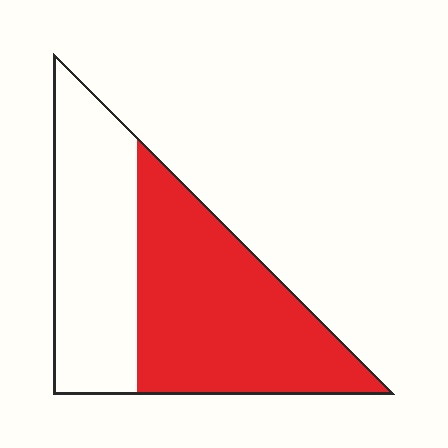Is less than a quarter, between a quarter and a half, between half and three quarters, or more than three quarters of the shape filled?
Between half and three quarters.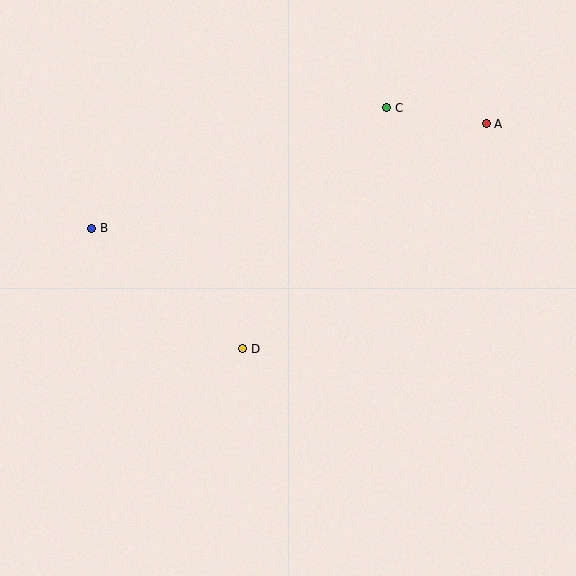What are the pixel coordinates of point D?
Point D is at (243, 349).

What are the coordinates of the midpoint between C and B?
The midpoint between C and B is at (239, 168).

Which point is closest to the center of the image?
Point D at (243, 349) is closest to the center.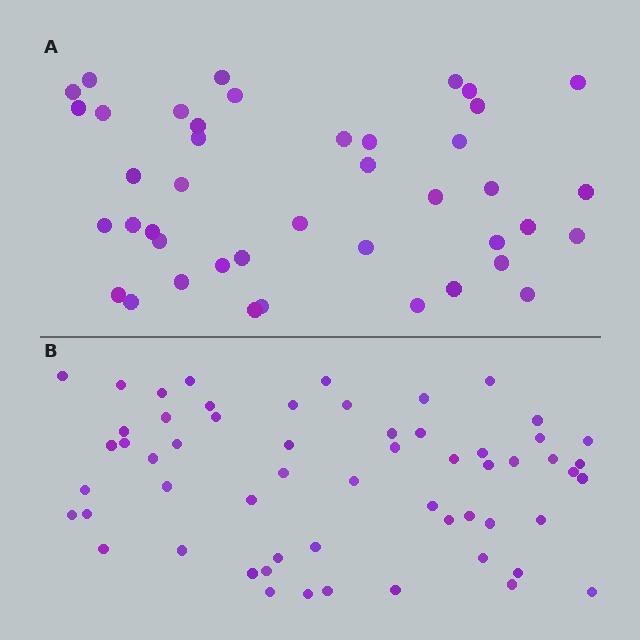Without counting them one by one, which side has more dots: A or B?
Region B (the bottom region) has more dots.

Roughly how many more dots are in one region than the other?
Region B has approximately 15 more dots than region A.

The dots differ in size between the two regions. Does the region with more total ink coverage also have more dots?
No. Region A has more total ink coverage because its dots are larger, but region B actually contains more individual dots. Total area can be misleading — the number of items is what matters here.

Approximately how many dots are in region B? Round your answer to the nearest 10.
About 60 dots. (The exact count is 58, which rounds to 60.)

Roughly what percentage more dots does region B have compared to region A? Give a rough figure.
About 40% more.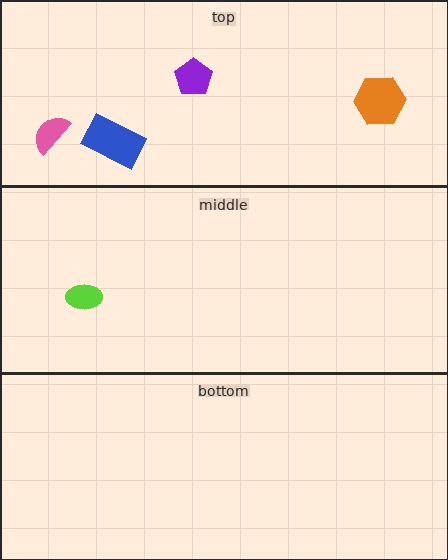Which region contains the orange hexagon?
The top region.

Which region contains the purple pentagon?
The top region.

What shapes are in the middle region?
The lime ellipse.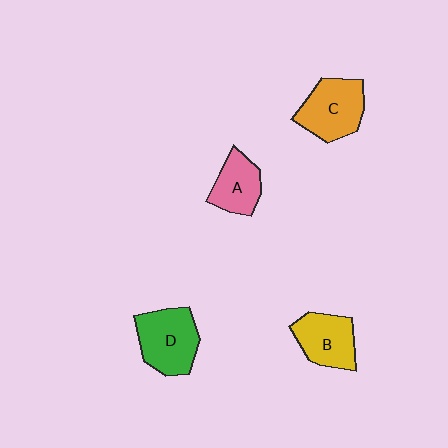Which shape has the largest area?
Shape D (green).